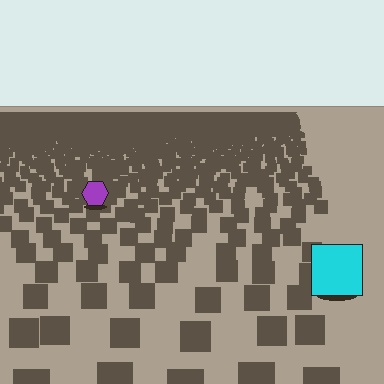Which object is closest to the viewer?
The cyan square is closest. The texture marks near it are larger and more spread out.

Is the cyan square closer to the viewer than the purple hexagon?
Yes. The cyan square is closer — you can tell from the texture gradient: the ground texture is coarser near it.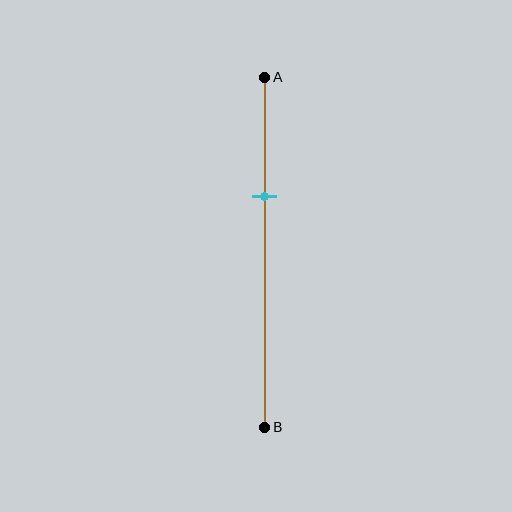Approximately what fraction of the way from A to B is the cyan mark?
The cyan mark is approximately 35% of the way from A to B.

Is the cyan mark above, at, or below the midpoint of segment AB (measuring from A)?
The cyan mark is above the midpoint of segment AB.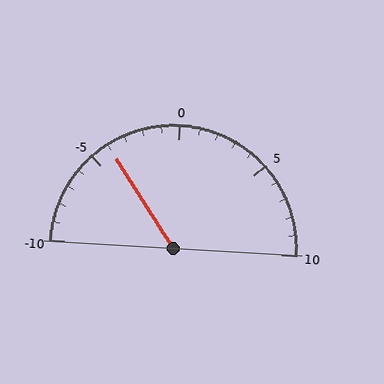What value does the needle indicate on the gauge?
The needle indicates approximately -4.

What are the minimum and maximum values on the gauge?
The gauge ranges from -10 to 10.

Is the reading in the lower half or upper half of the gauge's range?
The reading is in the lower half of the range (-10 to 10).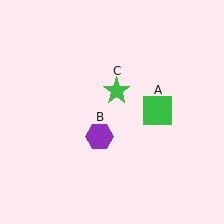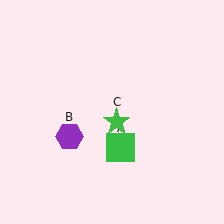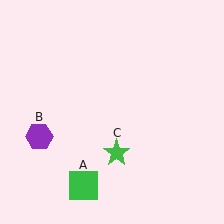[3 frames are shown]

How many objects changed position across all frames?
3 objects changed position: green square (object A), purple hexagon (object B), green star (object C).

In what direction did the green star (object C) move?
The green star (object C) moved down.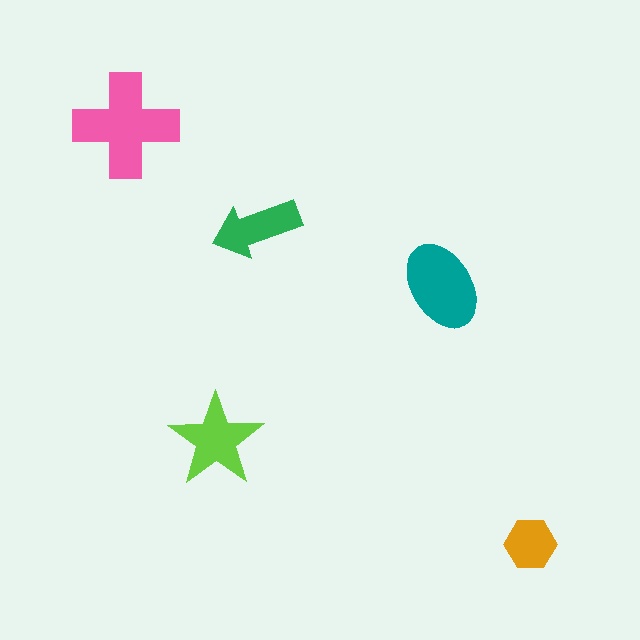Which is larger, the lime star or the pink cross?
The pink cross.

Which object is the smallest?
The orange hexagon.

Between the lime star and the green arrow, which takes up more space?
The lime star.